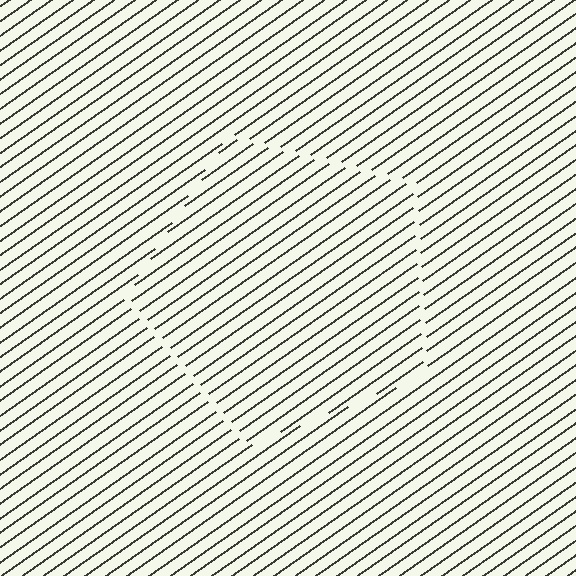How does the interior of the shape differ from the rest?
The interior of the shape contains the same grating, shifted by half a period — the contour is defined by the phase discontinuity where line-ends from the inner and outer gratings abut.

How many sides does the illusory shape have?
5 sides — the line-ends trace a pentagon.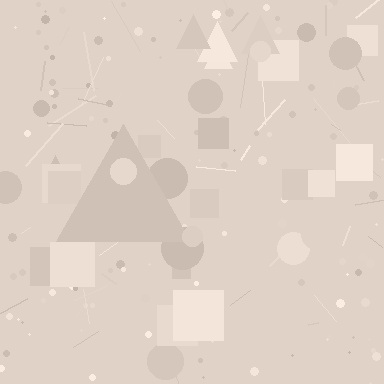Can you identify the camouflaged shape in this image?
The camouflaged shape is a triangle.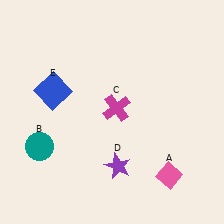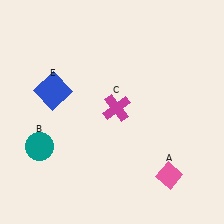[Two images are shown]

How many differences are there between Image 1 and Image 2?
There is 1 difference between the two images.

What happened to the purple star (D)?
The purple star (D) was removed in Image 2. It was in the bottom-right area of Image 1.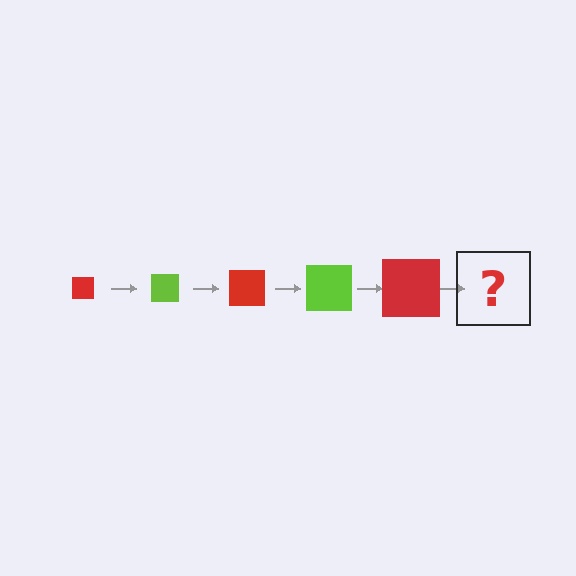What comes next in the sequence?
The next element should be a lime square, larger than the previous one.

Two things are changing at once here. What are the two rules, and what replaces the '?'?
The two rules are that the square grows larger each step and the color cycles through red and lime. The '?' should be a lime square, larger than the previous one.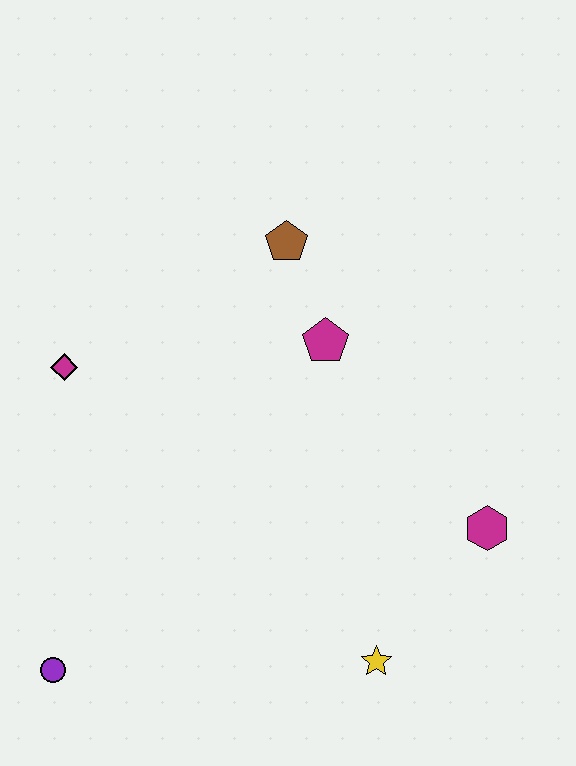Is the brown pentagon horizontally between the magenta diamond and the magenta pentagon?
Yes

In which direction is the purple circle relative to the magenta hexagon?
The purple circle is to the left of the magenta hexagon.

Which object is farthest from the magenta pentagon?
The purple circle is farthest from the magenta pentagon.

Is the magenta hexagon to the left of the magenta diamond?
No